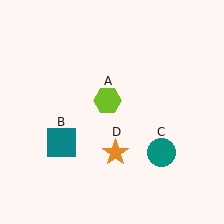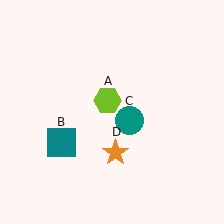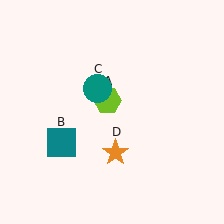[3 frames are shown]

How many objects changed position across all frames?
1 object changed position: teal circle (object C).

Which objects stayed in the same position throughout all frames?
Lime hexagon (object A) and teal square (object B) and orange star (object D) remained stationary.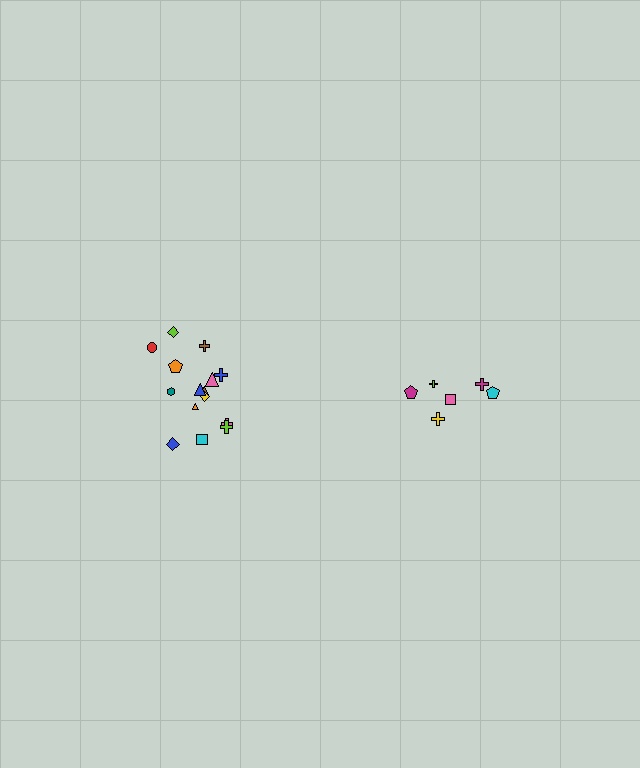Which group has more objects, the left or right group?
The left group.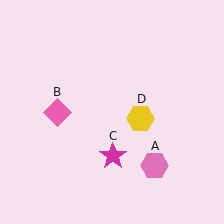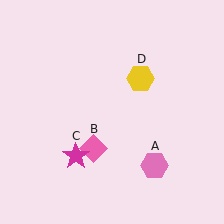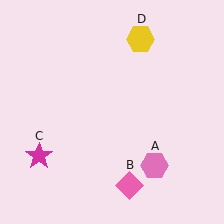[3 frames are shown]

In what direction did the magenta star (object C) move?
The magenta star (object C) moved left.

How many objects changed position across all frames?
3 objects changed position: pink diamond (object B), magenta star (object C), yellow hexagon (object D).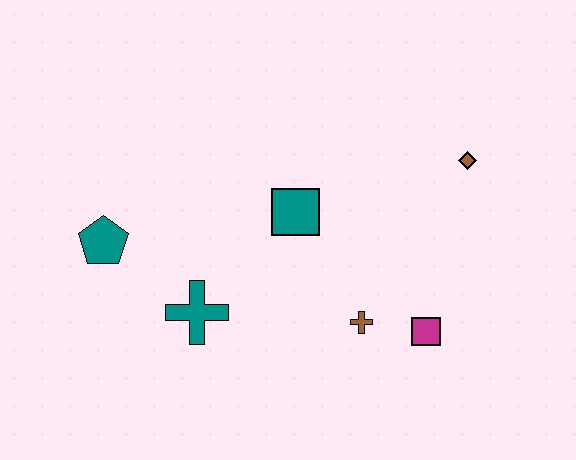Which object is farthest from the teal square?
The teal pentagon is farthest from the teal square.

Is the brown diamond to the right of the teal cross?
Yes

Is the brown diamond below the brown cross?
No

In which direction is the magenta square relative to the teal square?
The magenta square is to the right of the teal square.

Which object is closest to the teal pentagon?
The teal cross is closest to the teal pentagon.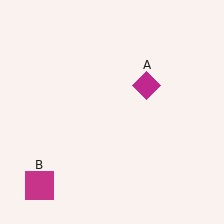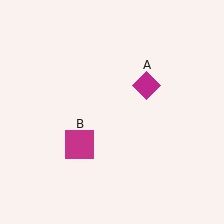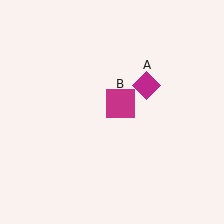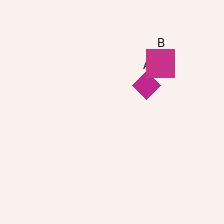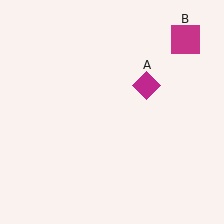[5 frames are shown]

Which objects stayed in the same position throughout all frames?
Magenta diamond (object A) remained stationary.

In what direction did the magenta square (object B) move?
The magenta square (object B) moved up and to the right.